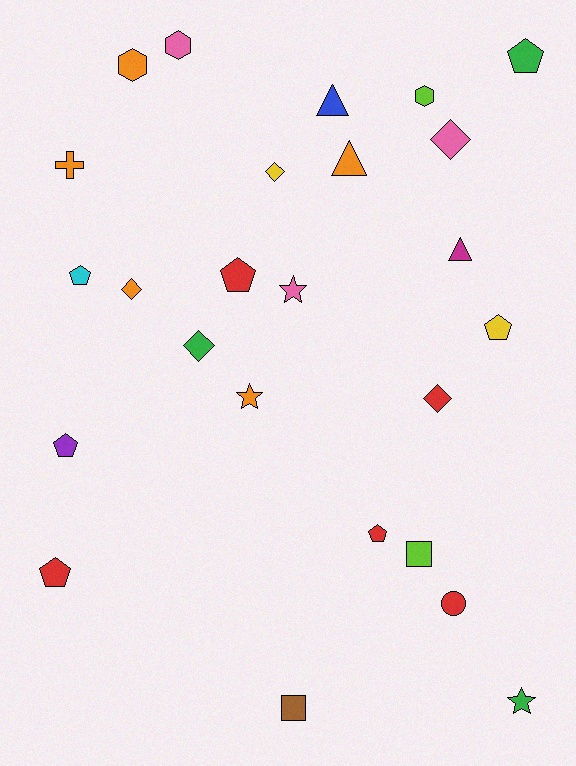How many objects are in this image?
There are 25 objects.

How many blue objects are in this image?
There is 1 blue object.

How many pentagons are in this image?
There are 7 pentagons.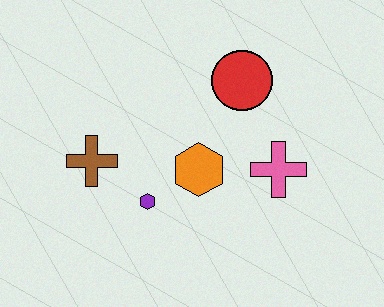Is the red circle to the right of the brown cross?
Yes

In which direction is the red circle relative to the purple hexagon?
The red circle is above the purple hexagon.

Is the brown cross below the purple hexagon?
No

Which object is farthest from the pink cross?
The brown cross is farthest from the pink cross.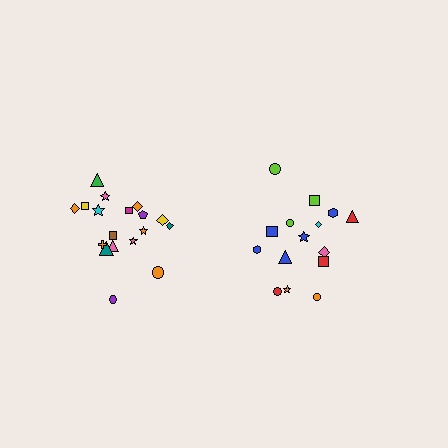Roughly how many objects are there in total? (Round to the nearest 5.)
Roughly 35 objects in total.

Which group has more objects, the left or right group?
The left group.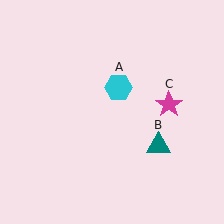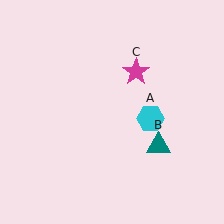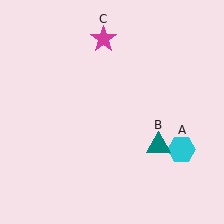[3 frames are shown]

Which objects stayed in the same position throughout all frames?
Teal triangle (object B) remained stationary.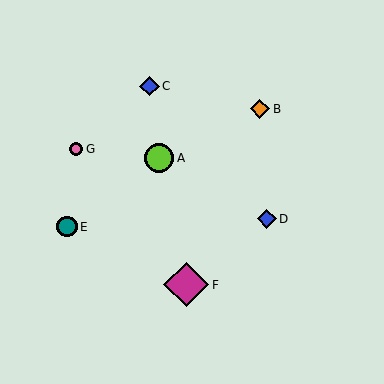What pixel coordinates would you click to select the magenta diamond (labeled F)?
Click at (186, 285) to select the magenta diamond F.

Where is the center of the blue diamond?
The center of the blue diamond is at (149, 86).